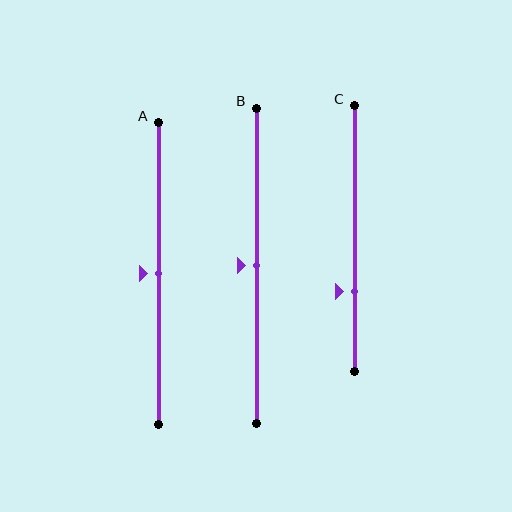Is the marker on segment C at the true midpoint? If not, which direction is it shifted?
No, the marker on segment C is shifted downward by about 20% of the segment length.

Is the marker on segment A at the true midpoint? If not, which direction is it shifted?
Yes, the marker on segment A is at the true midpoint.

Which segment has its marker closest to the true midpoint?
Segment A has its marker closest to the true midpoint.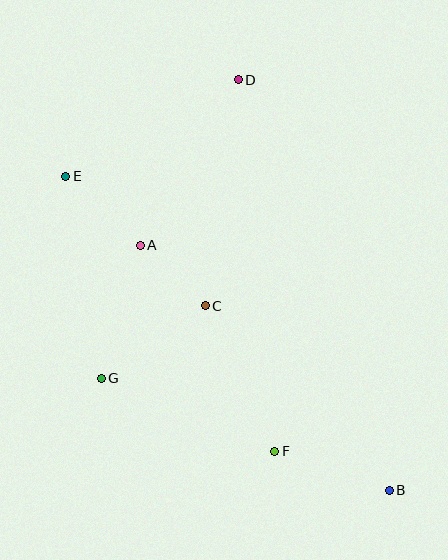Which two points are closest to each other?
Points A and C are closest to each other.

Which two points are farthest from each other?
Points B and E are farthest from each other.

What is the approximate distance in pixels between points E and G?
The distance between E and G is approximately 205 pixels.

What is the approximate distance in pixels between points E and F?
The distance between E and F is approximately 346 pixels.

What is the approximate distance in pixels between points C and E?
The distance between C and E is approximately 190 pixels.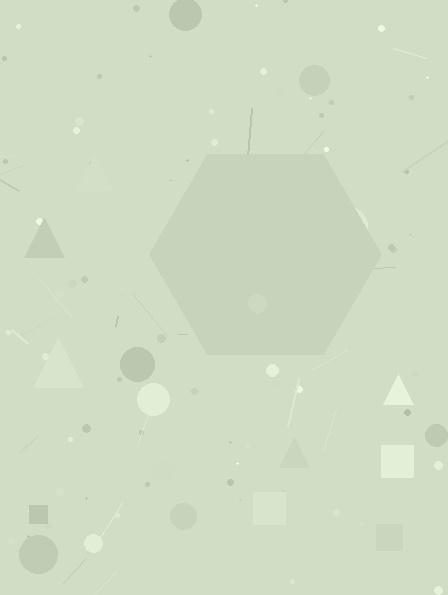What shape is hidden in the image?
A hexagon is hidden in the image.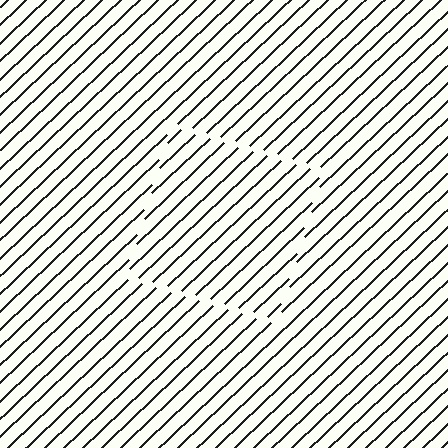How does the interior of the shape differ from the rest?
The interior of the shape contains the same grating, shifted by half a period — the contour is defined by the phase discontinuity where line-ends from the inner and outer gratings abut.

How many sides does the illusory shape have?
4 sides — the line-ends trace a square.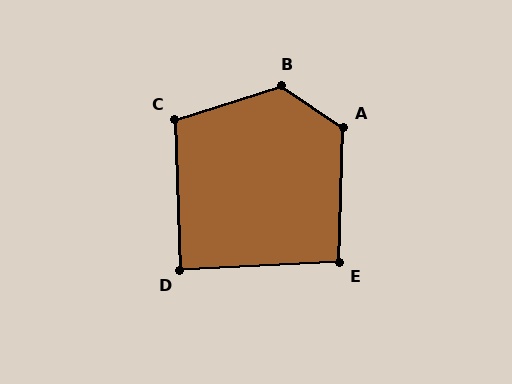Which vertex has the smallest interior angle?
D, at approximately 89 degrees.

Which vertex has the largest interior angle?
B, at approximately 129 degrees.